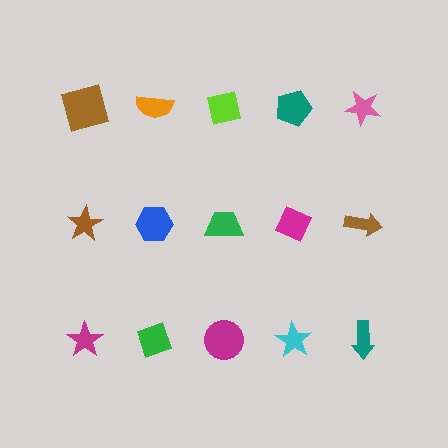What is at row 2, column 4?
A magenta diamond.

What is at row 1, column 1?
A brown square.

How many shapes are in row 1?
5 shapes.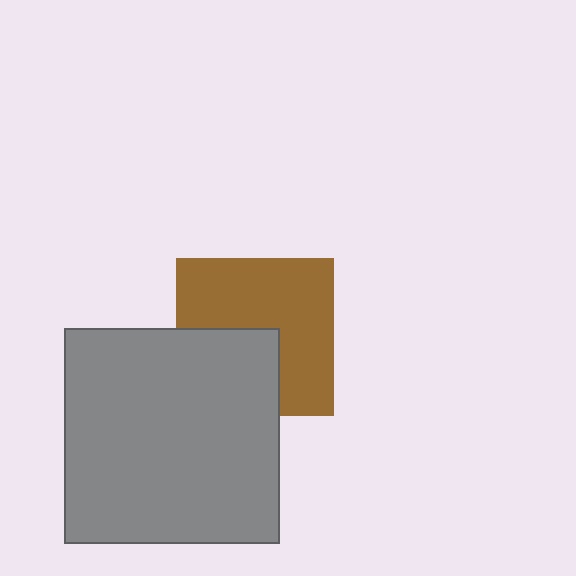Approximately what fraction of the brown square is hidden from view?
Roughly 37% of the brown square is hidden behind the gray square.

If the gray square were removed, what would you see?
You would see the complete brown square.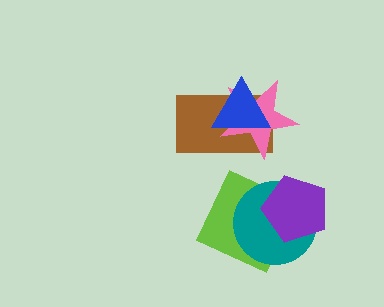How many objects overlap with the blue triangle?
2 objects overlap with the blue triangle.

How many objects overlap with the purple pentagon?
2 objects overlap with the purple pentagon.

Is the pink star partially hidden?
Yes, it is partially covered by another shape.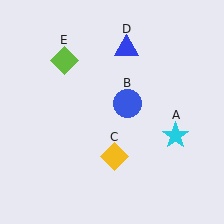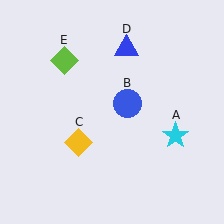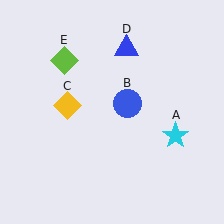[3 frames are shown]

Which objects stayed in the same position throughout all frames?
Cyan star (object A) and blue circle (object B) and blue triangle (object D) and lime diamond (object E) remained stationary.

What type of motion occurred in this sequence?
The yellow diamond (object C) rotated clockwise around the center of the scene.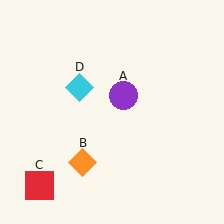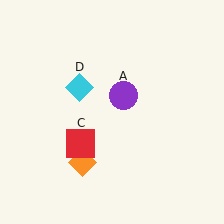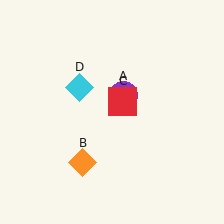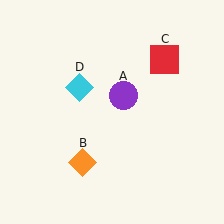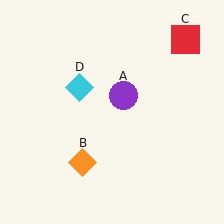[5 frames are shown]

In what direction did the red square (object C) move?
The red square (object C) moved up and to the right.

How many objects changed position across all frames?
1 object changed position: red square (object C).